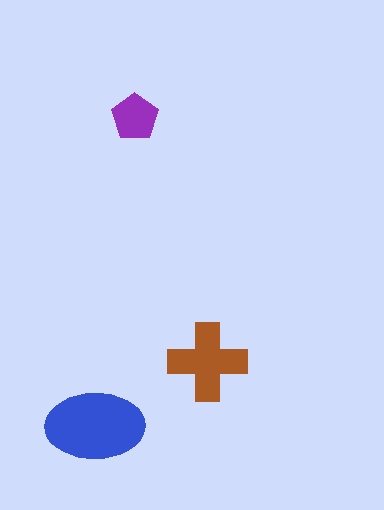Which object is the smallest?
The purple pentagon.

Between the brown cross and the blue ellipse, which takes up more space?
The blue ellipse.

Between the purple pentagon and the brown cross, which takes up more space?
The brown cross.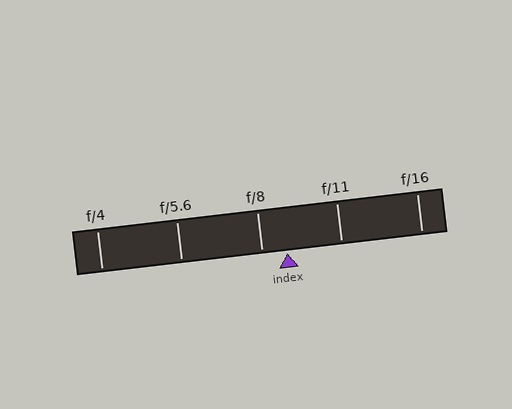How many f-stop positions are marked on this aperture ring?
There are 5 f-stop positions marked.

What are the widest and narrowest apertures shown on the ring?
The widest aperture shown is f/4 and the narrowest is f/16.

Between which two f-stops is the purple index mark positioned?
The index mark is between f/8 and f/11.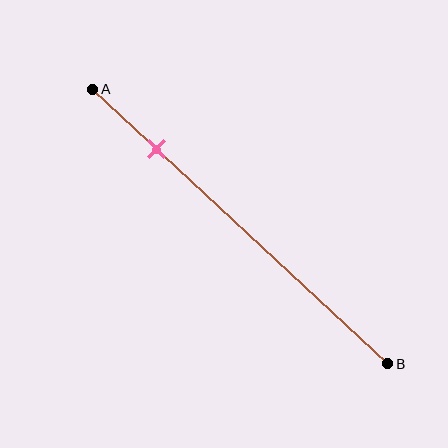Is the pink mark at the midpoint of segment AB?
No, the mark is at about 20% from A, not at the 50% midpoint.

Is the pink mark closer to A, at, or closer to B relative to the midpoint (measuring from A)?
The pink mark is closer to point A than the midpoint of segment AB.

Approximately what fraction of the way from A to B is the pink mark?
The pink mark is approximately 20% of the way from A to B.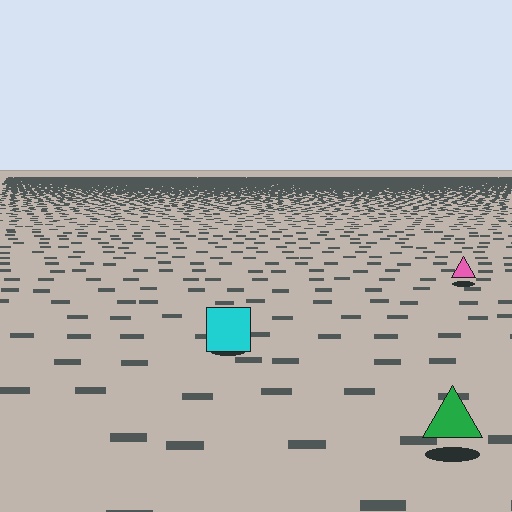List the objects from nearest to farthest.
From nearest to farthest: the green triangle, the cyan square, the pink triangle.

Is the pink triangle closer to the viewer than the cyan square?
No. The cyan square is closer — you can tell from the texture gradient: the ground texture is coarser near it.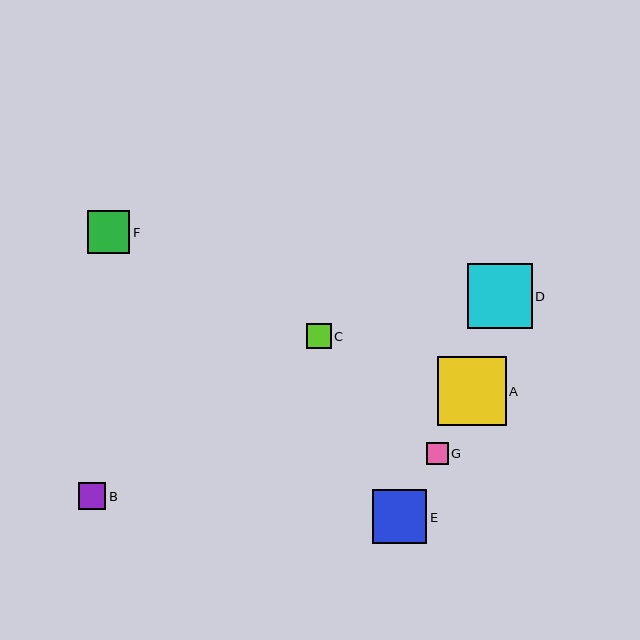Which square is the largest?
Square A is the largest with a size of approximately 69 pixels.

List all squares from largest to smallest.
From largest to smallest: A, D, E, F, B, C, G.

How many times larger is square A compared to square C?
Square A is approximately 2.8 times the size of square C.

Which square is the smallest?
Square G is the smallest with a size of approximately 21 pixels.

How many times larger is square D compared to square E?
Square D is approximately 1.2 times the size of square E.